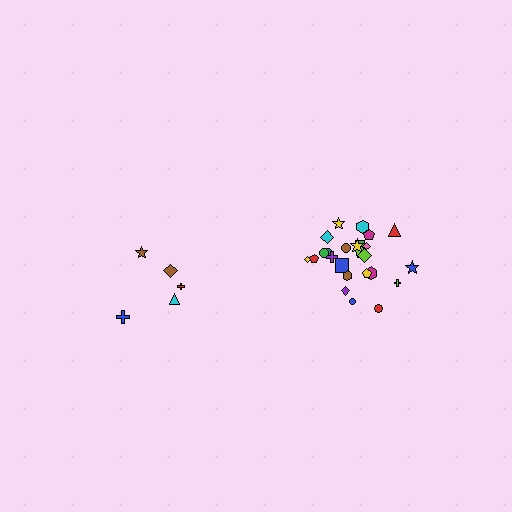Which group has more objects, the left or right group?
The right group.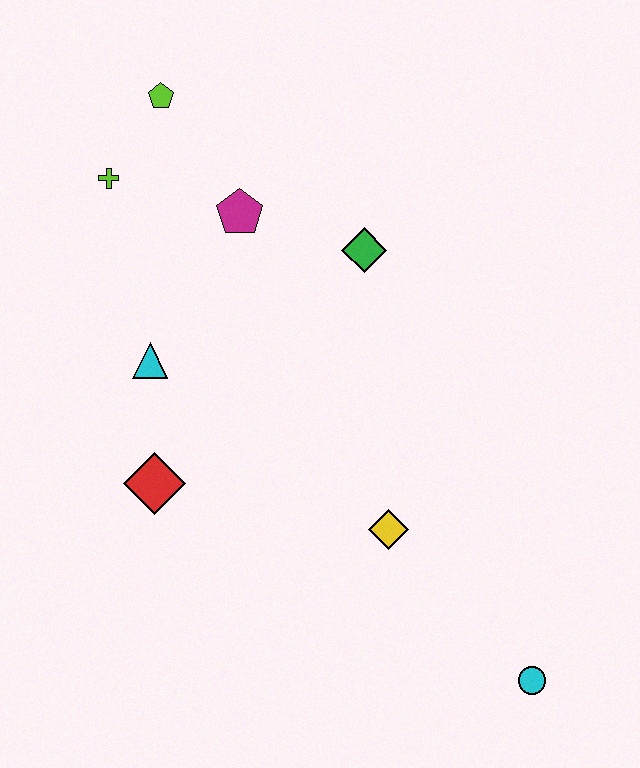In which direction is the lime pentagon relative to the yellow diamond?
The lime pentagon is above the yellow diamond.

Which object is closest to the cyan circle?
The yellow diamond is closest to the cyan circle.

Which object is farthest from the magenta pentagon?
The cyan circle is farthest from the magenta pentagon.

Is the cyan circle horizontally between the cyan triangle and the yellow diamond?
No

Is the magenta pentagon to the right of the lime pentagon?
Yes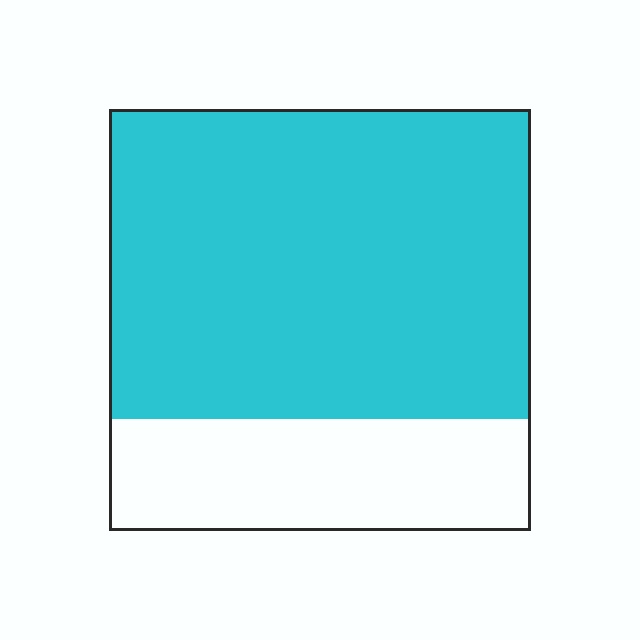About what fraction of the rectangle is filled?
About three quarters (3/4).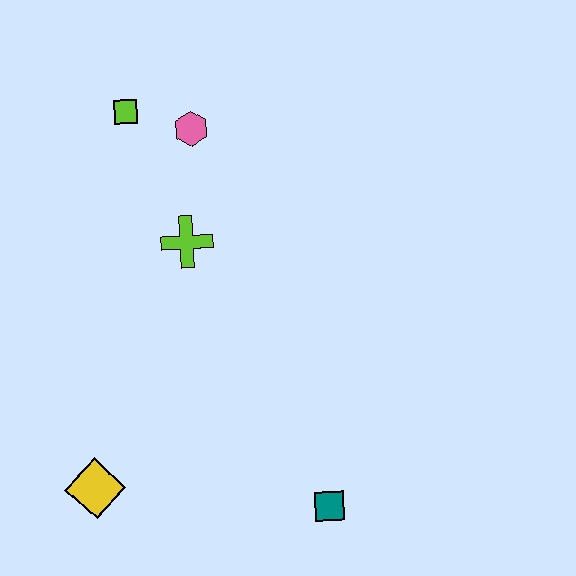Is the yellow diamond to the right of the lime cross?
No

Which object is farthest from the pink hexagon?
The teal square is farthest from the pink hexagon.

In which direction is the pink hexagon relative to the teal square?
The pink hexagon is above the teal square.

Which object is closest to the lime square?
The pink hexagon is closest to the lime square.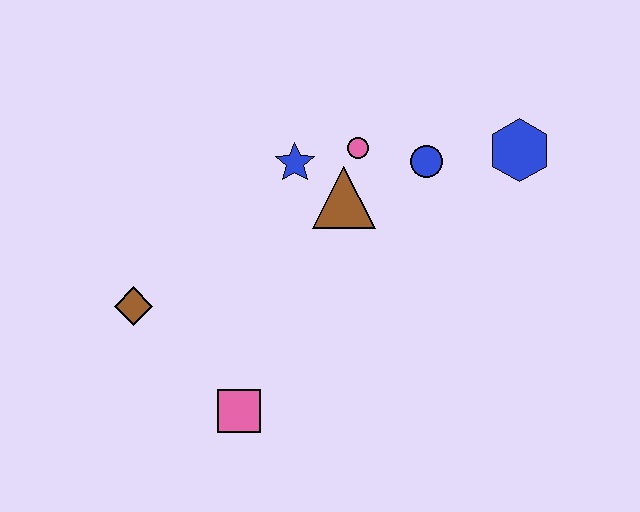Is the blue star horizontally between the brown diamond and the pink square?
No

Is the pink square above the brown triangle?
No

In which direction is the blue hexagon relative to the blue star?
The blue hexagon is to the right of the blue star.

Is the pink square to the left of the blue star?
Yes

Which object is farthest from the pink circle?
The pink square is farthest from the pink circle.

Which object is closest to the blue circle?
The pink circle is closest to the blue circle.